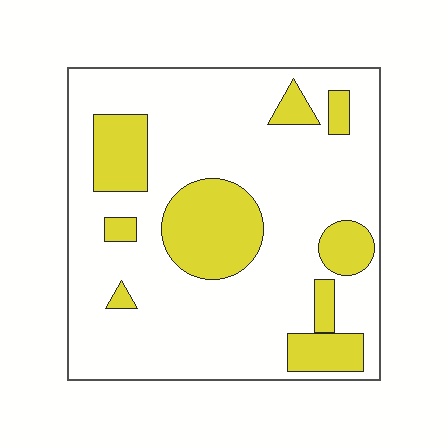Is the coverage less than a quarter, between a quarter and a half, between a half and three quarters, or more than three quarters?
Less than a quarter.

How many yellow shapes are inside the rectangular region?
9.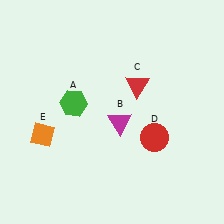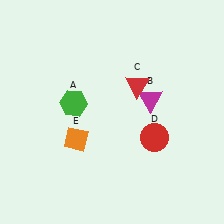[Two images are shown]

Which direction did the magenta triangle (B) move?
The magenta triangle (B) moved right.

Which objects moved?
The objects that moved are: the magenta triangle (B), the orange diamond (E).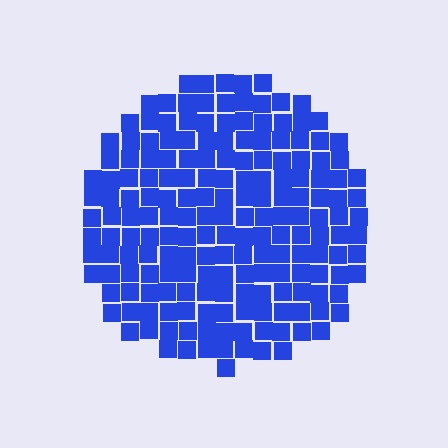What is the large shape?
The large shape is a circle.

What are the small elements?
The small elements are squares.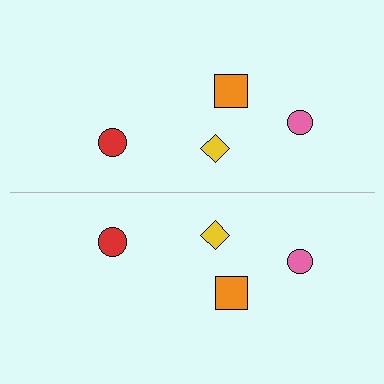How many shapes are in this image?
There are 8 shapes in this image.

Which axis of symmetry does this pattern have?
The pattern has a horizontal axis of symmetry running through the center of the image.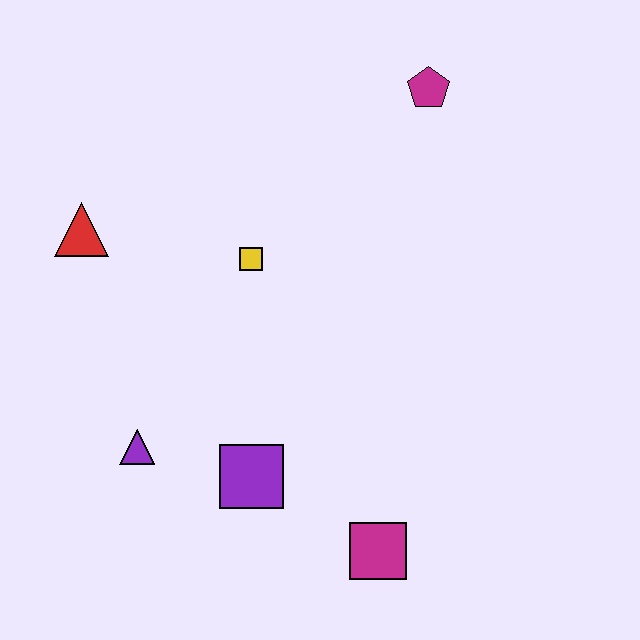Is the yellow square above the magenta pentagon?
No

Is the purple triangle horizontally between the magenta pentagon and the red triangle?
Yes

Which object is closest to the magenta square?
The purple square is closest to the magenta square.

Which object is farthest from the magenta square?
The magenta pentagon is farthest from the magenta square.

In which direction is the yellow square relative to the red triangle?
The yellow square is to the right of the red triangle.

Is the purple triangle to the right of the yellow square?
No